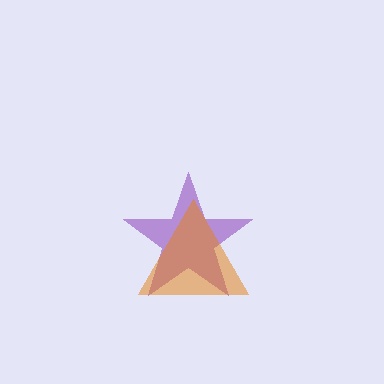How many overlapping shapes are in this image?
There are 2 overlapping shapes in the image.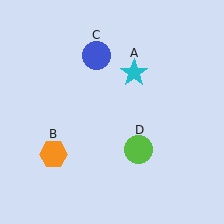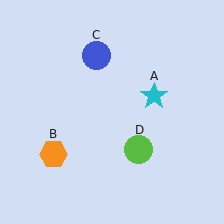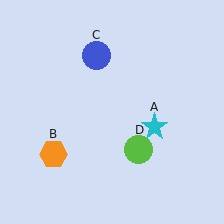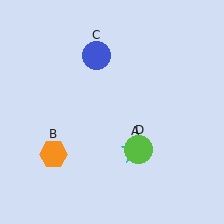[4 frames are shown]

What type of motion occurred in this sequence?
The cyan star (object A) rotated clockwise around the center of the scene.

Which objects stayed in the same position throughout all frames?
Orange hexagon (object B) and blue circle (object C) and lime circle (object D) remained stationary.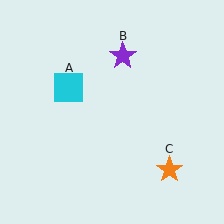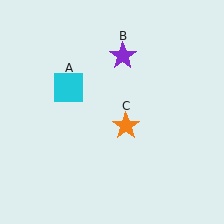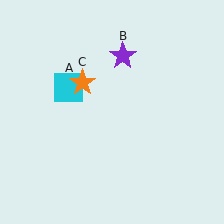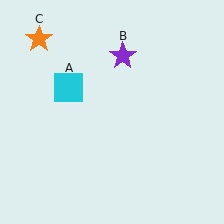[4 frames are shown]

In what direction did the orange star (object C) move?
The orange star (object C) moved up and to the left.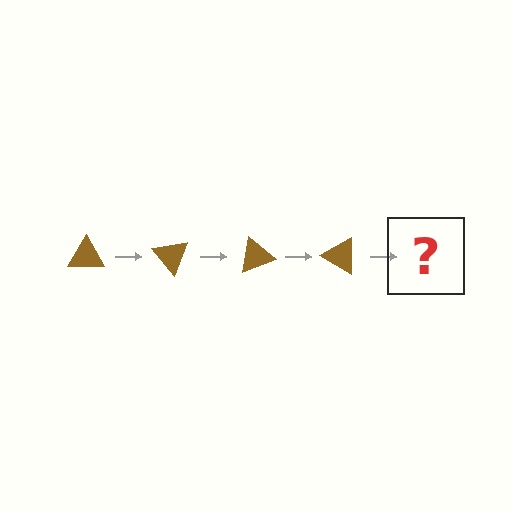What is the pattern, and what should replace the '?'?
The pattern is that the triangle rotates 50 degrees each step. The '?' should be a brown triangle rotated 200 degrees.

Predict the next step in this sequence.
The next step is a brown triangle rotated 200 degrees.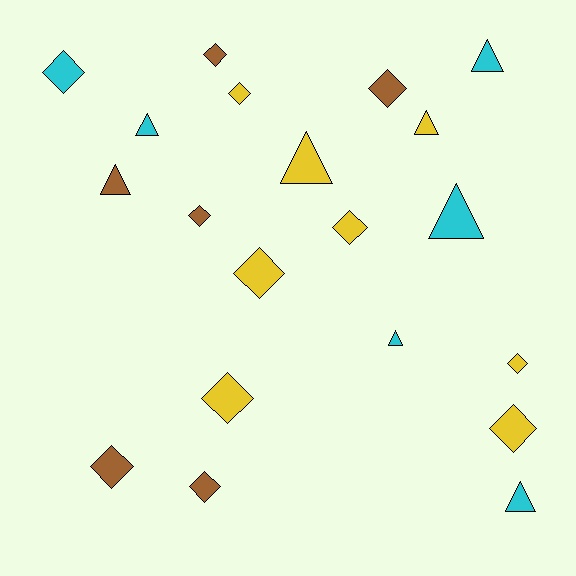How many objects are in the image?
There are 20 objects.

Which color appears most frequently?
Yellow, with 8 objects.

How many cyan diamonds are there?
There is 1 cyan diamond.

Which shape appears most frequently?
Diamond, with 12 objects.